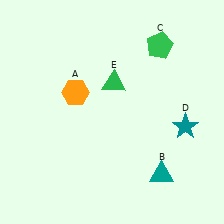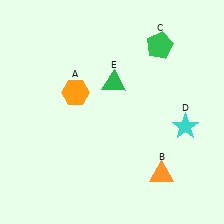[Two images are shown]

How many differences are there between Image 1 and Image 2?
There are 2 differences between the two images.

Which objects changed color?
B changed from teal to orange. D changed from teal to cyan.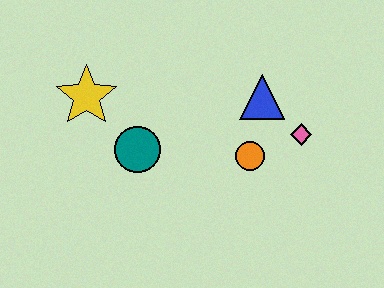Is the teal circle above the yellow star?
No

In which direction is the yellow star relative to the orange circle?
The yellow star is to the left of the orange circle.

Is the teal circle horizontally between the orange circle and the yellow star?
Yes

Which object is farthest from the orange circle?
The yellow star is farthest from the orange circle.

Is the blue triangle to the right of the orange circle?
Yes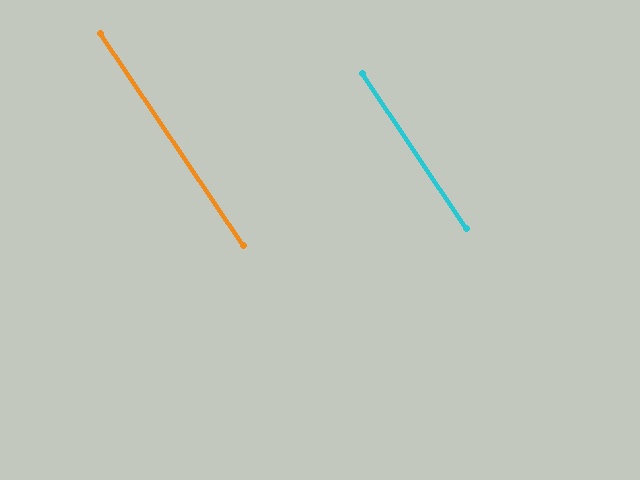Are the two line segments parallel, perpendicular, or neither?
Parallel — their directions differ by only 0.2°.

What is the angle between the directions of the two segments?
Approximately 0 degrees.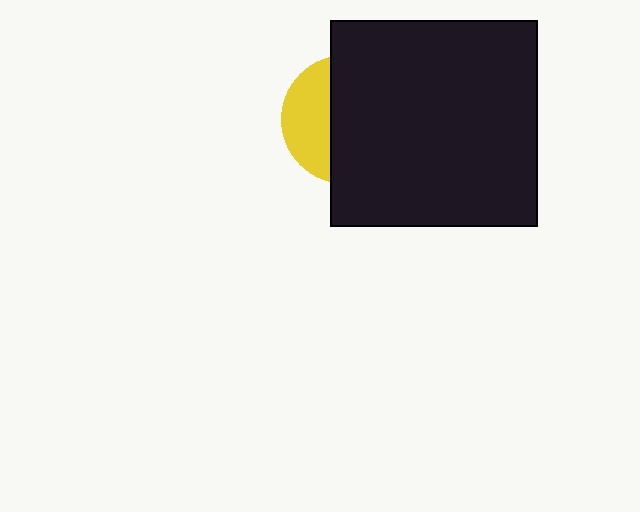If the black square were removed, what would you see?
You would see the complete yellow circle.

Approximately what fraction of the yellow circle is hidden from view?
Roughly 66% of the yellow circle is hidden behind the black square.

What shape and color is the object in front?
The object in front is a black square.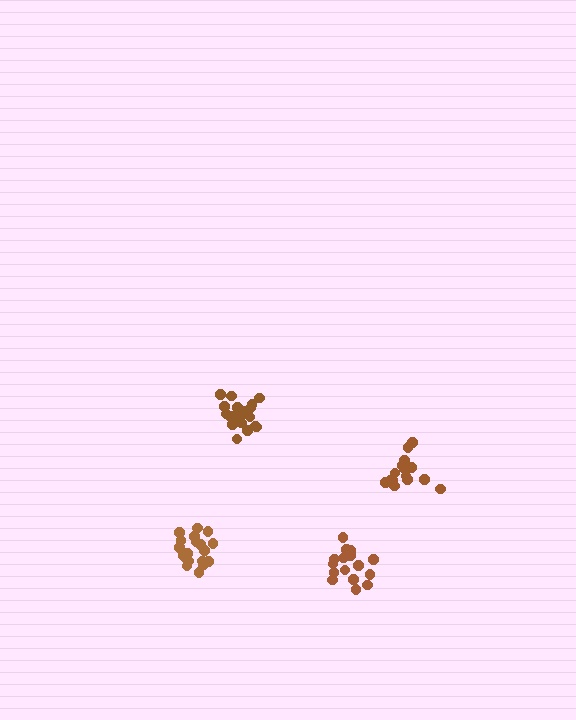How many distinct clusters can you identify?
There are 4 distinct clusters.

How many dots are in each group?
Group 1: 20 dots, Group 2: 16 dots, Group 3: 20 dots, Group 4: 19 dots (75 total).